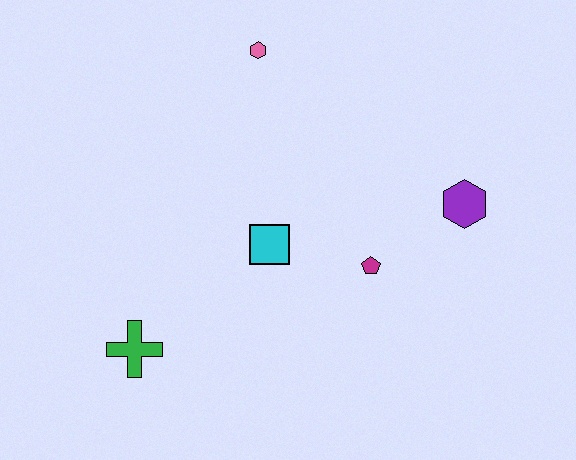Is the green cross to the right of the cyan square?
No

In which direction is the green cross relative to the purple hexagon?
The green cross is to the left of the purple hexagon.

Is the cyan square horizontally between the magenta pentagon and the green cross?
Yes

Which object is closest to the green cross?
The cyan square is closest to the green cross.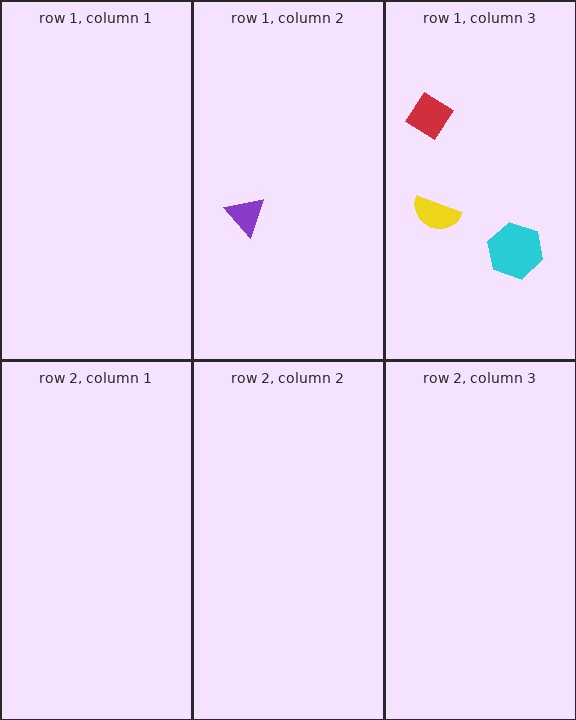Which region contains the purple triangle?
The row 1, column 2 region.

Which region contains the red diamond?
The row 1, column 3 region.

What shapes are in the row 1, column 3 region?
The yellow semicircle, the red diamond, the cyan hexagon.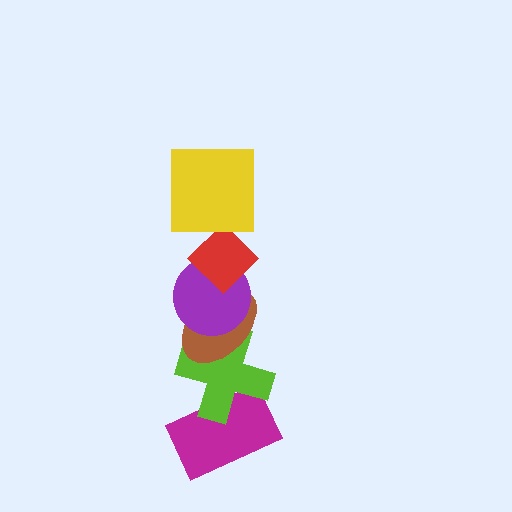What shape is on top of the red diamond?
The yellow square is on top of the red diamond.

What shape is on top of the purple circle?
The red diamond is on top of the purple circle.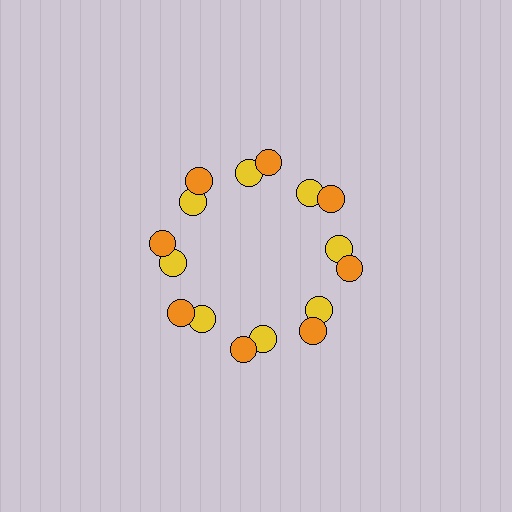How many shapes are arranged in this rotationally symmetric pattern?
There are 16 shapes, arranged in 8 groups of 2.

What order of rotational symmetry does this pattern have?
This pattern has 8-fold rotational symmetry.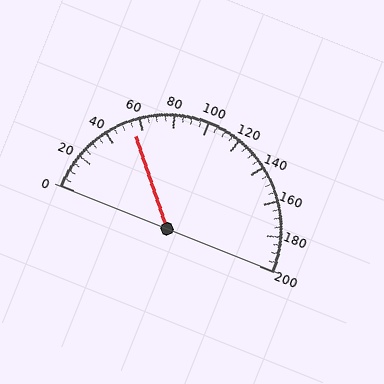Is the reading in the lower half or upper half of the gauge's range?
The reading is in the lower half of the range (0 to 200).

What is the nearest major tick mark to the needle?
The nearest major tick mark is 60.